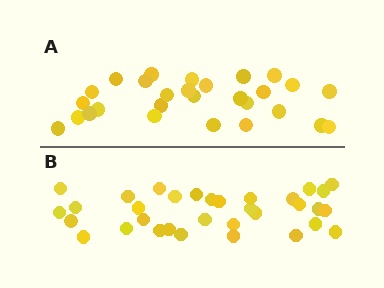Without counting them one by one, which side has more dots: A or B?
Region B (the bottom region) has more dots.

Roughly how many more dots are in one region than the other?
Region B has about 5 more dots than region A.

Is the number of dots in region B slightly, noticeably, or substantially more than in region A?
Region B has only slightly more — the two regions are fairly close. The ratio is roughly 1.2 to 1.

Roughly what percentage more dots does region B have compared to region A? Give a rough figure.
About 20% more.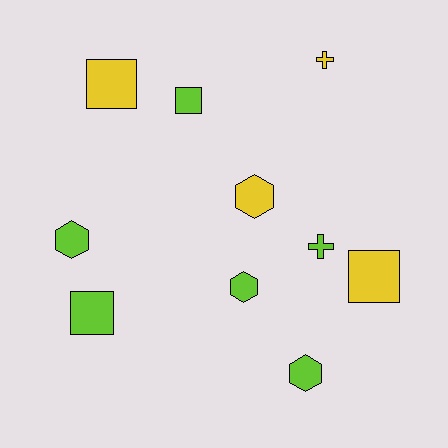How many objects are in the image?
There are 10 objects.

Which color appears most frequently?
Lime, with 6 objects.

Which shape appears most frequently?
Square, with 4 objects.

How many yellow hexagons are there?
There is 1 yellow hexagon.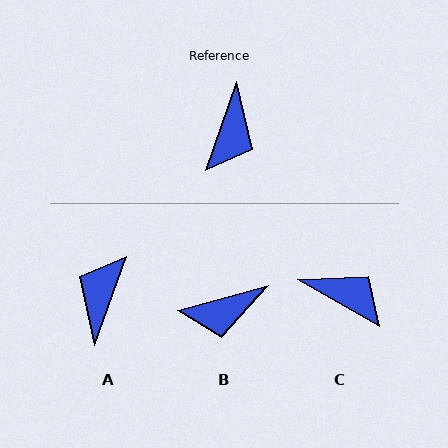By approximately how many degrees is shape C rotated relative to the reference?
Approximately 79 degrees counter-clockwise.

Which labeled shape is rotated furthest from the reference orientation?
A, about 179 degrees away.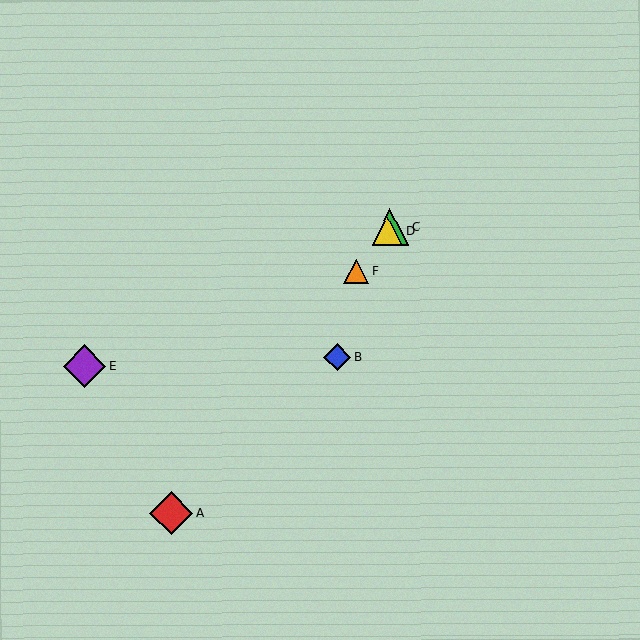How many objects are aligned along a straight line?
4 objects (A, C, D, F) are aligned along a straight line.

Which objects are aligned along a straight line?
Objects A, C, D, F are aligned along a straight line.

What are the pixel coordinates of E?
Object E is at (85, 366).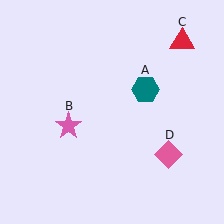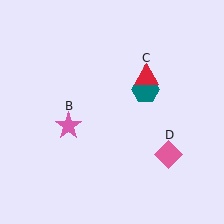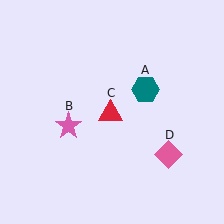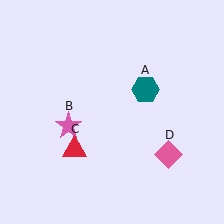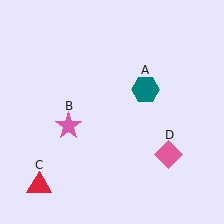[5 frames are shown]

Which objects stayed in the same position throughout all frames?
Teal hexagon (object A) and pink star (object B) and pink diamond (object D) remained stationary.